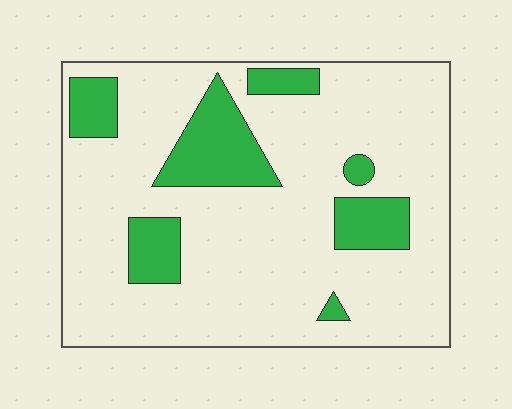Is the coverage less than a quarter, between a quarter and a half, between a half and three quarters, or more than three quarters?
Less than a quarter.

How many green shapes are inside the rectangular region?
7.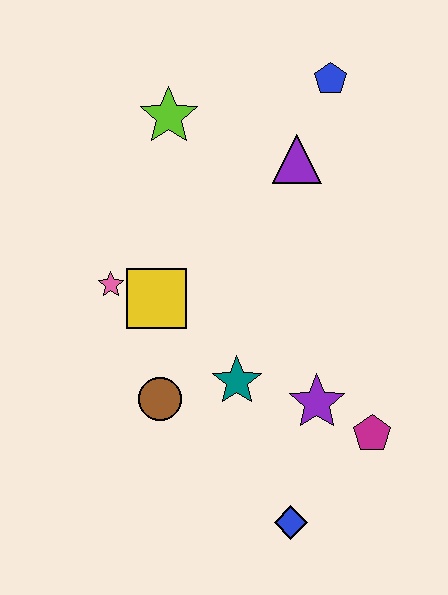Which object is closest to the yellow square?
The pink star is closest to the yellow square.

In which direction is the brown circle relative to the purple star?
The brown circle is to the left of the purple star.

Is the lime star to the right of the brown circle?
Yes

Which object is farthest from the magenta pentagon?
The lime star is farthest from the magenta pentagon.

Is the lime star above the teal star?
Yes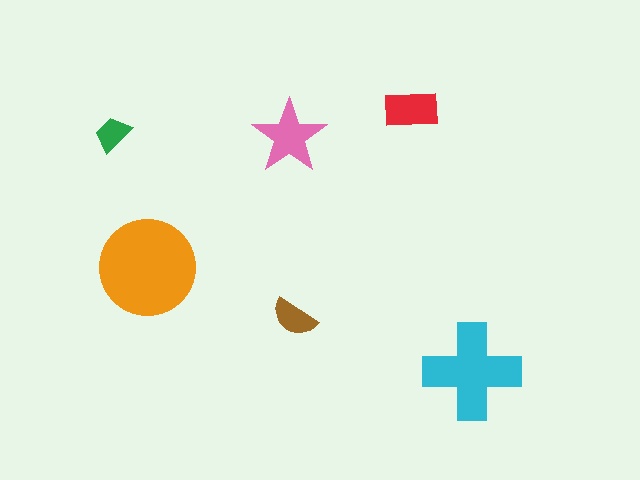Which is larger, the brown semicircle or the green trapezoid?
The brown semicircle.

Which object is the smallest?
The green trapezoid.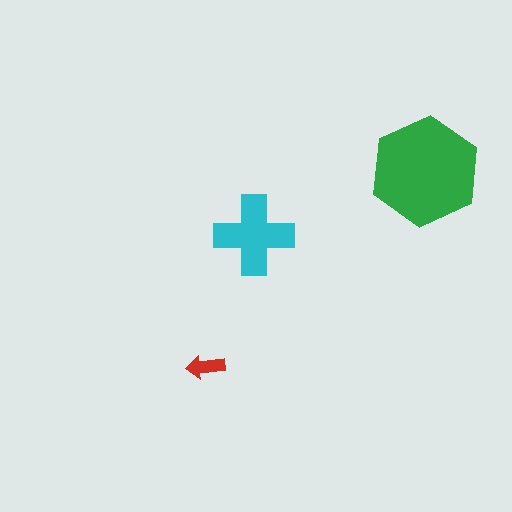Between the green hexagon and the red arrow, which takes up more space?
The green hexagon.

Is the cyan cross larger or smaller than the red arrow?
Larger.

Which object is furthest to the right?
The green hexagon is rightmost.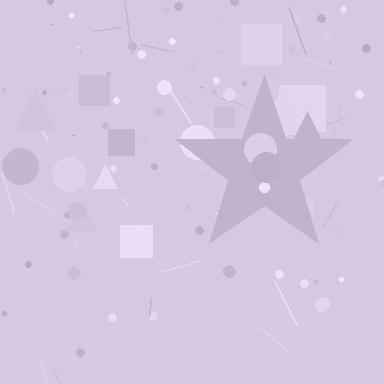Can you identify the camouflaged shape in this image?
The camouflaged shape is a star.